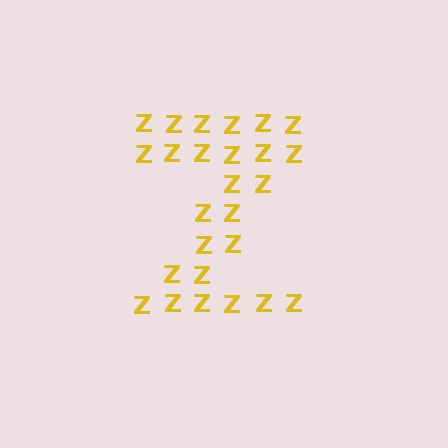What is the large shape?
The large shape is the letter Z.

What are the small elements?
The small elements are letter Z's.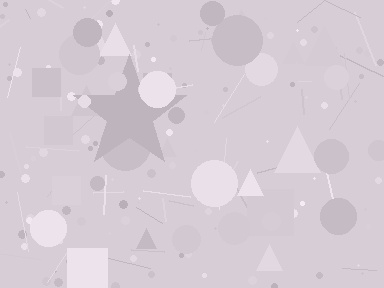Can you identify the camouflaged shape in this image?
The camouflaged shape is a star.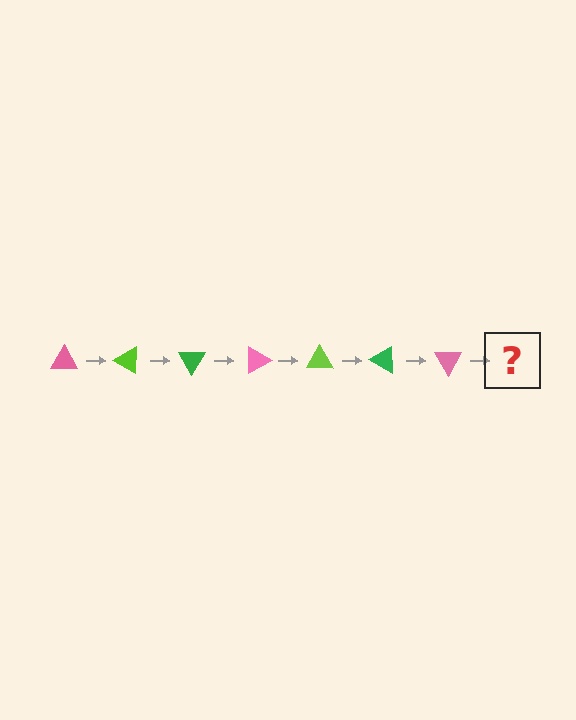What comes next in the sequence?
The next element should be a lime triangle, rotated 210 degrees from the start.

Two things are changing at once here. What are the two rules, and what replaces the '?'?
The two rules are that it rotates 30 degrees each step and the color cycles through pink, lime, and green. The '?' should be a lime triangle, rotated 210 degrees from the start.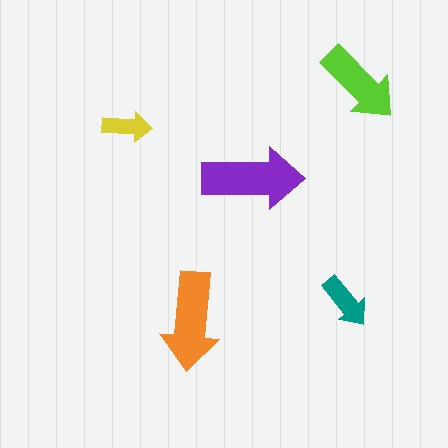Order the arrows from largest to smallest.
the purple one, the orange one, the lime one, the teal one, the yellow one.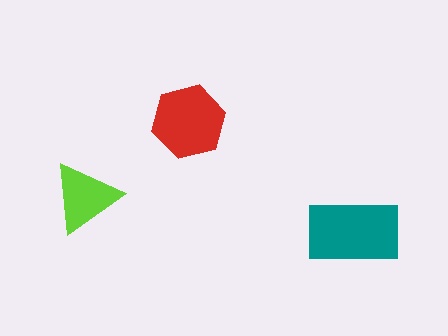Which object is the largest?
The teal rectangle.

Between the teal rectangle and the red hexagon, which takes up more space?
The teal rectangle.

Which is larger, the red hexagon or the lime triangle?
The red hexagon.